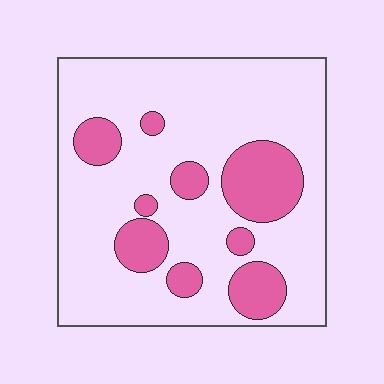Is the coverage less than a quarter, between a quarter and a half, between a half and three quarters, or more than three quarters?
Less than a quarter.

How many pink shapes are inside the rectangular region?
9.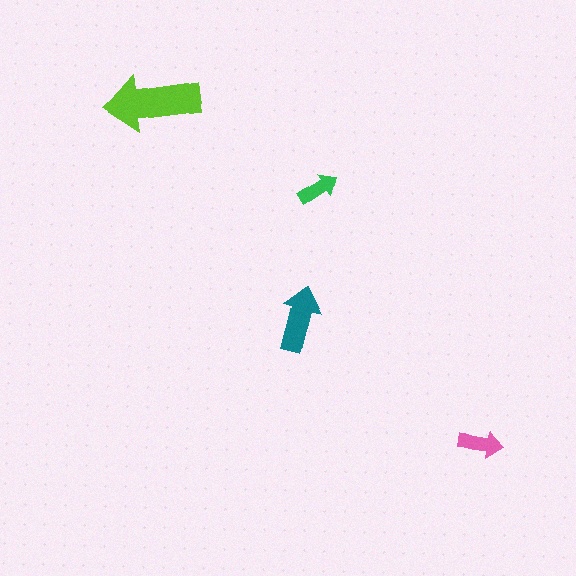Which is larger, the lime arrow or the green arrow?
The lime one.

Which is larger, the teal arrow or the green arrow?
The teal one.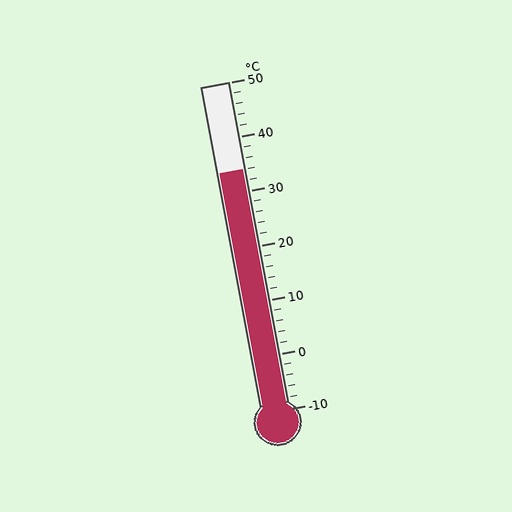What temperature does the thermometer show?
The thermometer shows approximately 34°C.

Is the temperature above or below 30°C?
The temperature is above 30°C.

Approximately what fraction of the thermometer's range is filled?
The thermometer is filled to approximately 75% of its range.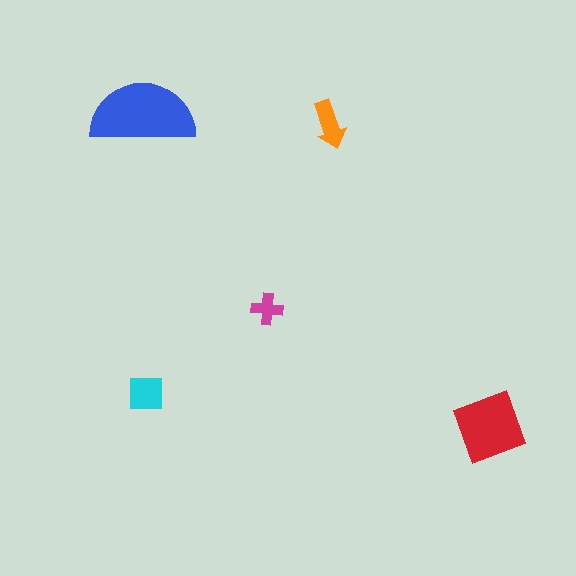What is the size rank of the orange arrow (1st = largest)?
4th.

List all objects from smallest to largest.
The magenta cross, the orange arrow, the cyan square, the red diamond, the blue semicircle.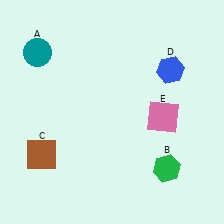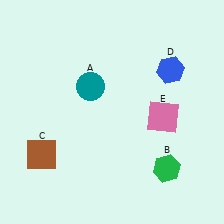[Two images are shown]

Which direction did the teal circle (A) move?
The teal circle (A) moved right.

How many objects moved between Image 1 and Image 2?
1 object moved between the two images.